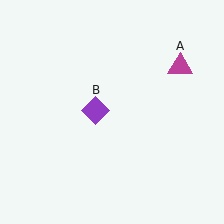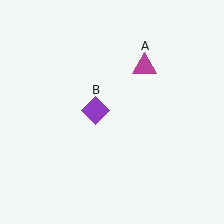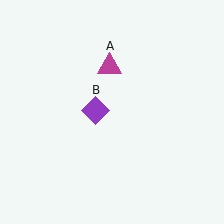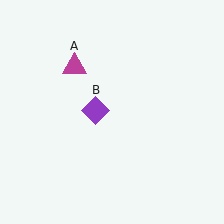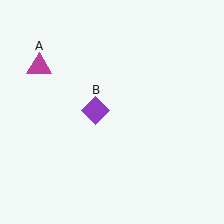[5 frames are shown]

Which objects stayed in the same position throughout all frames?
Purple diamond (object B) remained stationary.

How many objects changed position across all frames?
1 object changed position: magenta triangle (object A).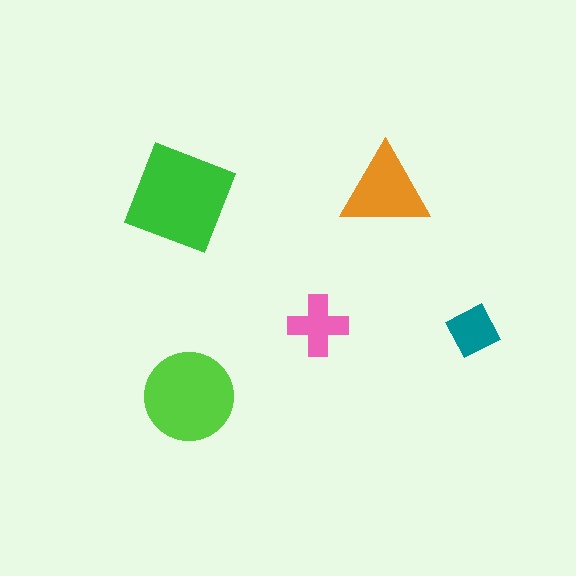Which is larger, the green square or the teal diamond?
The green square.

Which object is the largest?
The green square.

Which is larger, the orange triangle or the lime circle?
The lime circle.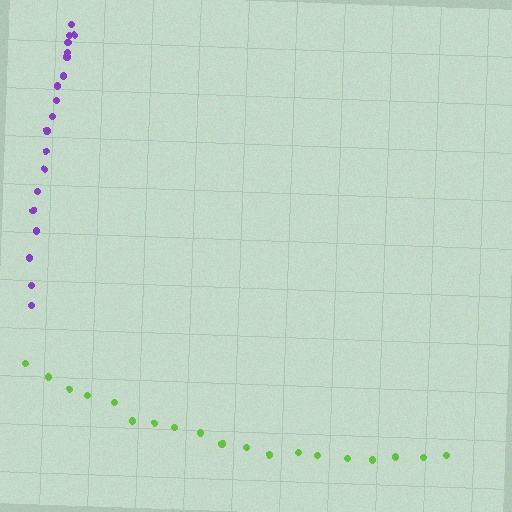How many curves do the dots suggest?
There are 2 distinct paths.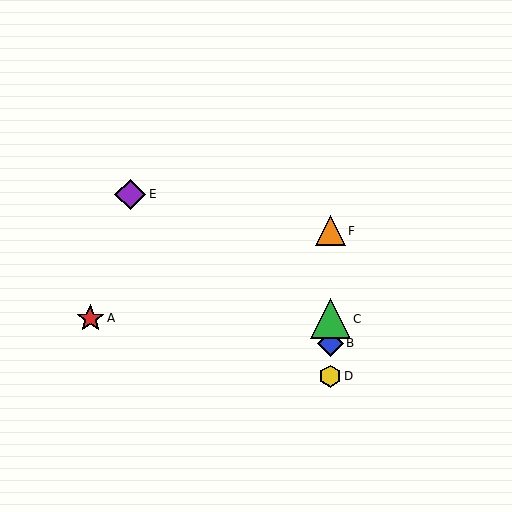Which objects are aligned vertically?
Objects B, C, D, F are aligned vertically.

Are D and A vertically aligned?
No, D is at x≈330 and A is at x≈90.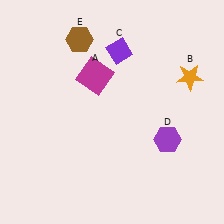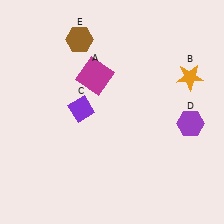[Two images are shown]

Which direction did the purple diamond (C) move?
The purple diamond (C) moved down.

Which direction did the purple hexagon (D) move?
The purple hexagon (D) moved right.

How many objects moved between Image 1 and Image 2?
2 objects moved between the two images.